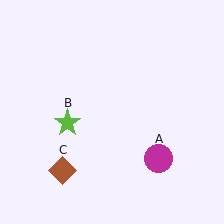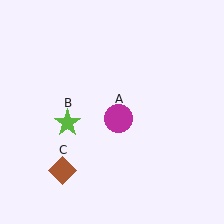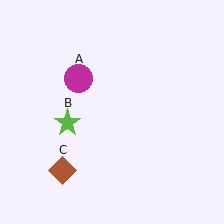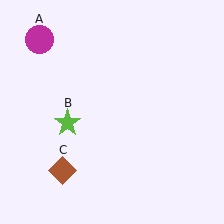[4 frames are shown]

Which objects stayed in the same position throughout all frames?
Lime star (object B) and brown diamond (object C) remained stationary.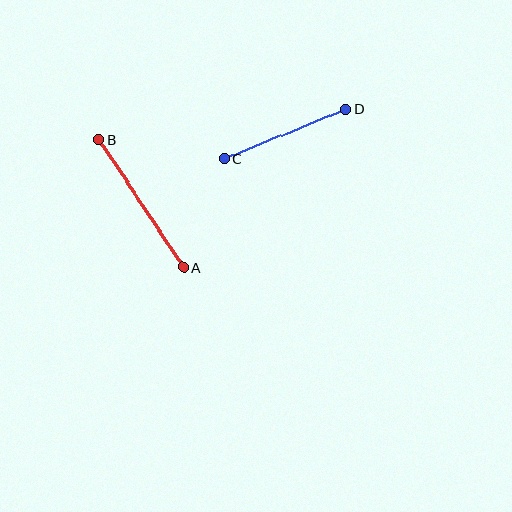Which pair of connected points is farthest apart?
Points A and B are farthest apart.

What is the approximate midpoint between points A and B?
The midpoint is at approximately (141, 203) pixels.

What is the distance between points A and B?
The distance is approximately 153 pixels.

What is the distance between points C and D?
The distance is approximately 131 pixels.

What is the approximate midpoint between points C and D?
The midpoint is at approximately (285, 134) pixels.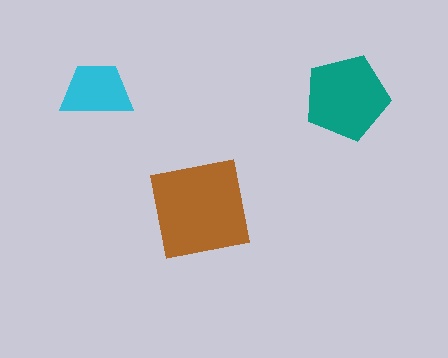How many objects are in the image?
There are 3 objects in the image.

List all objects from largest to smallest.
The brown square, the teal pentagon, the cyan trapezoid.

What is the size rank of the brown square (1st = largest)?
1st.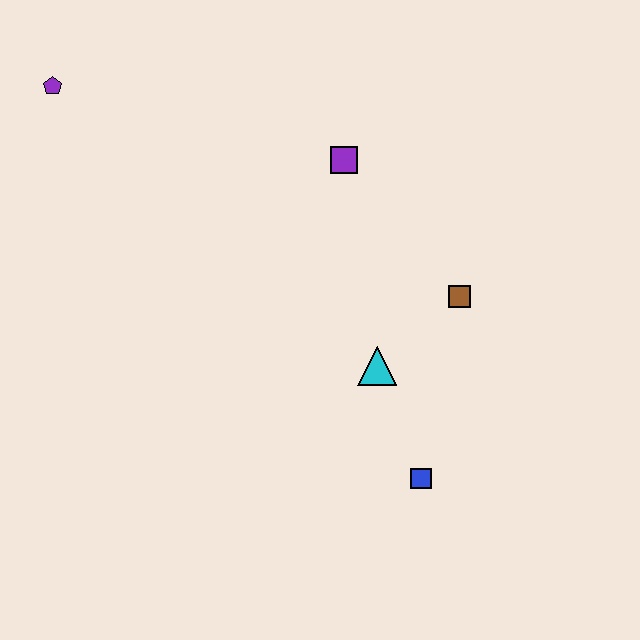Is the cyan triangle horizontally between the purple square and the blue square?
Yes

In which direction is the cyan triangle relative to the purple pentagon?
The cyan triangle is to the right of the purple pentagon.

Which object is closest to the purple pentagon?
The purple square is closest to the purple pentagon.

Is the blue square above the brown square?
No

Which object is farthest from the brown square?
The purple pentagon is farthest from the brown square.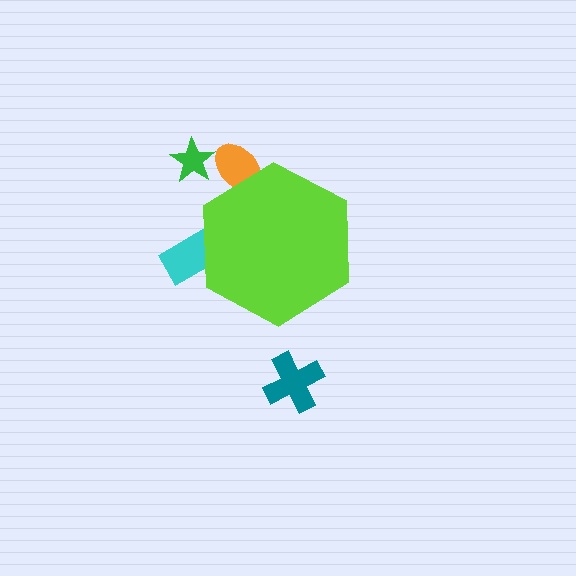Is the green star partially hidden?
No, the green star is fully visible.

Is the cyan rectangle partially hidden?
Yes, the cyan rectangle is partially hidden behind the lime hexagon.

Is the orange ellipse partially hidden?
Yes, the orange ellipse is partially hidden behind the lime hexagon.